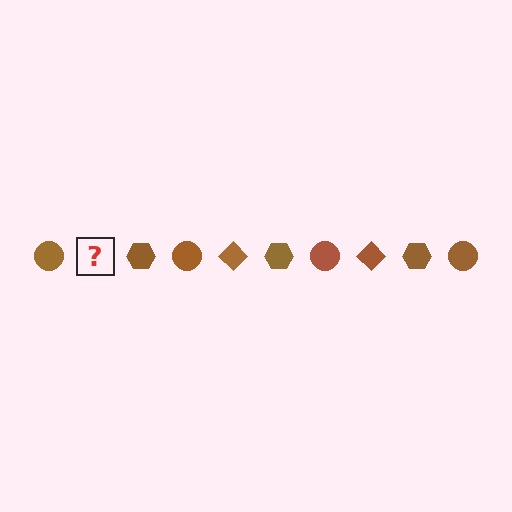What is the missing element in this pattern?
The missing element is a brown diamond.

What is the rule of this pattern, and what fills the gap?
The rule is that the pattern cycles through circle, diamond, hexagon shapes in brown. The gap should be filled with a brown diamond.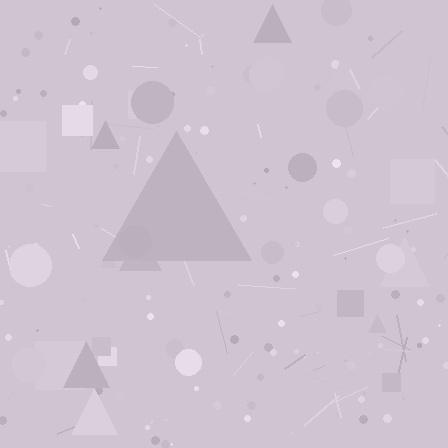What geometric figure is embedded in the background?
A triangle is embedded in the background.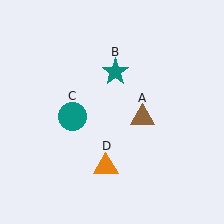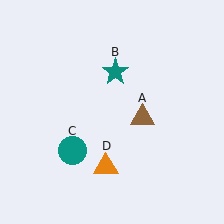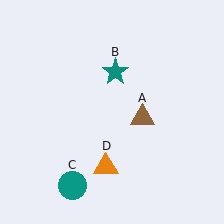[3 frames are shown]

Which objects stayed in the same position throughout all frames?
Brown triangle (object A) and teal star (object B) and orange triangle (object D) remained stationary.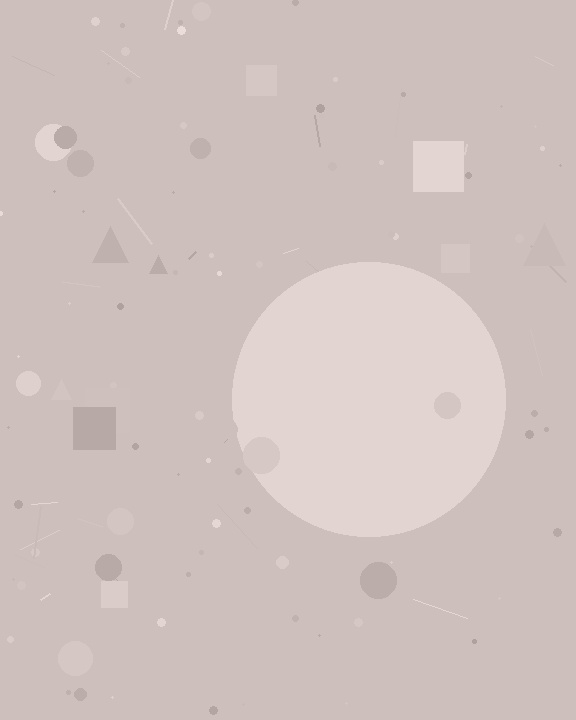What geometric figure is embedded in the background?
A circle is embedded in the background.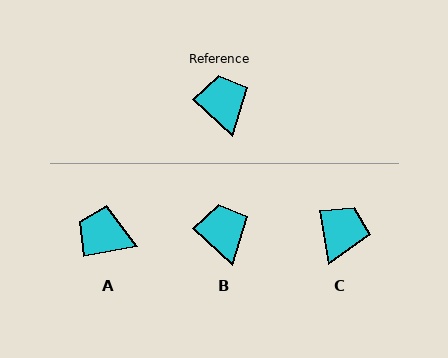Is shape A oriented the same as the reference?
No, it is off by about 54 degrees.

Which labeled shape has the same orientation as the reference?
B.